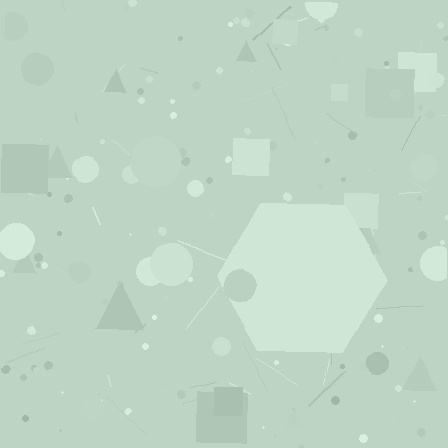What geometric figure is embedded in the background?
A hexagon is embedded in the background.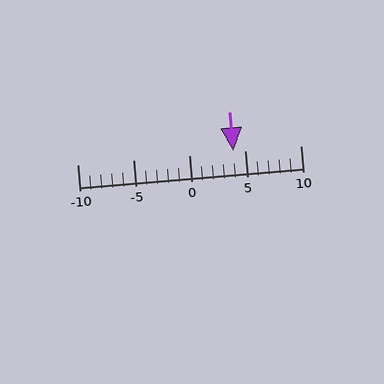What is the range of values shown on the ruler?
The ruler shows values from -10 to 10.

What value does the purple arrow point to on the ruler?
The purple arrow points to approximately 4.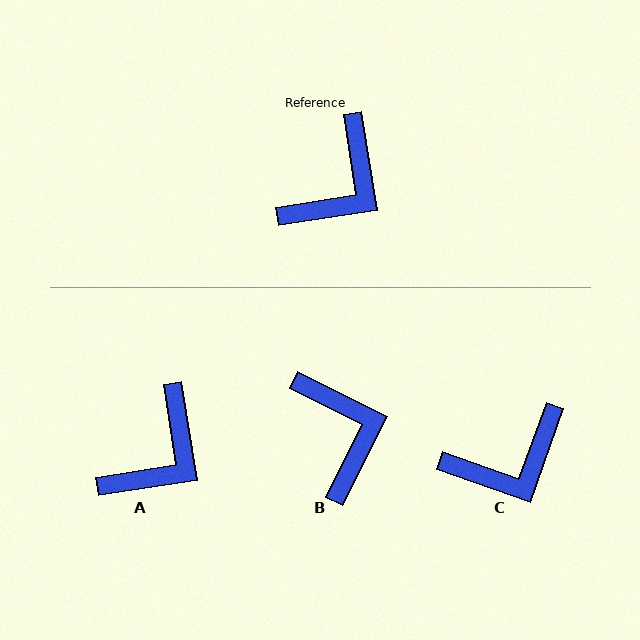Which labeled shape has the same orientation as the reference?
A.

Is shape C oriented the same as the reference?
No, it is off by about 28 degrees.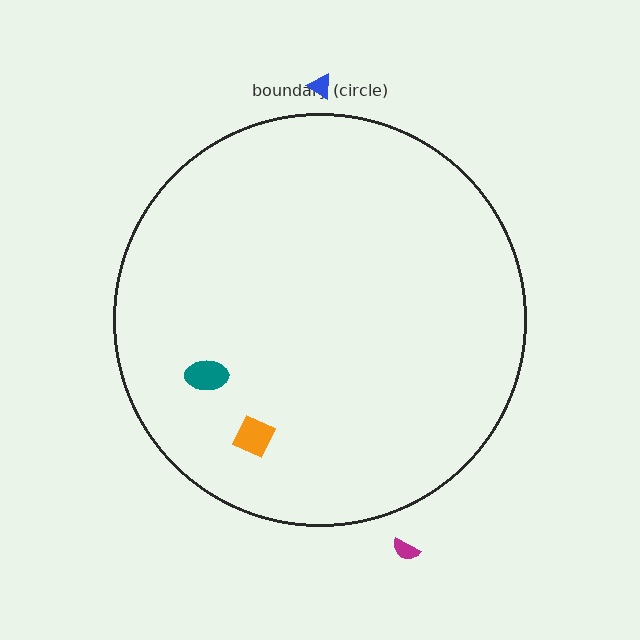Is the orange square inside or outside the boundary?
Inside.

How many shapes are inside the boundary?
2 inside, 2 outside.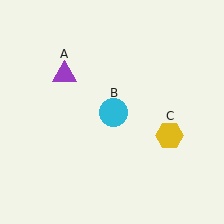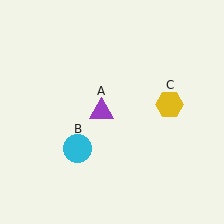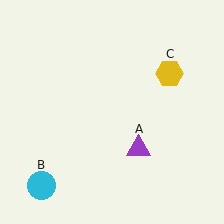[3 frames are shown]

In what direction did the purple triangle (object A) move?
The purple triangle (object A) moved down and to the right.